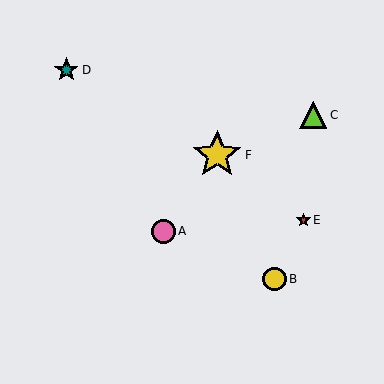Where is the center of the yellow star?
The center of the yellow star is at (217, 155).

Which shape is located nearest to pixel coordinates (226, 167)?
The yellow star (labeled F) at (217, 155) is nearest to that location.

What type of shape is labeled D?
Shape D is a teal star.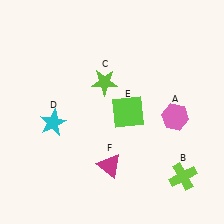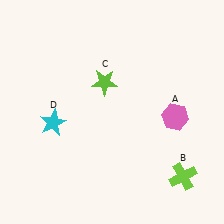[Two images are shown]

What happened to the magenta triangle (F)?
The magenta triangle (F) was removed in Image 2. It was in the bottom-left area of Image 1.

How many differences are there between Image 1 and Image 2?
There are 2 differences between the two images.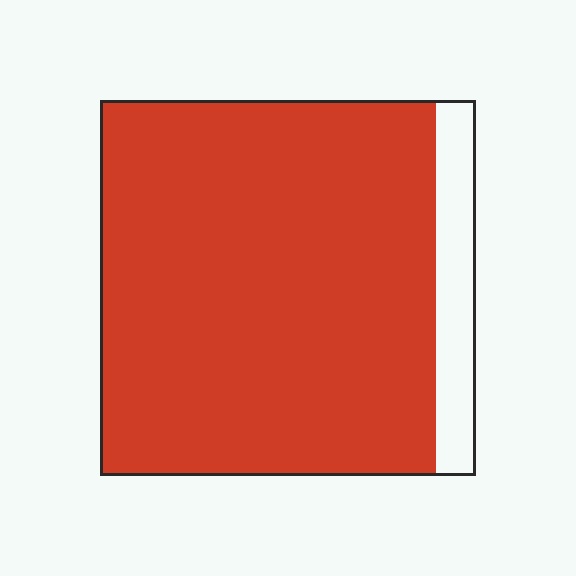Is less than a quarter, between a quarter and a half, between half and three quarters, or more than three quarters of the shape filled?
More than three quarters.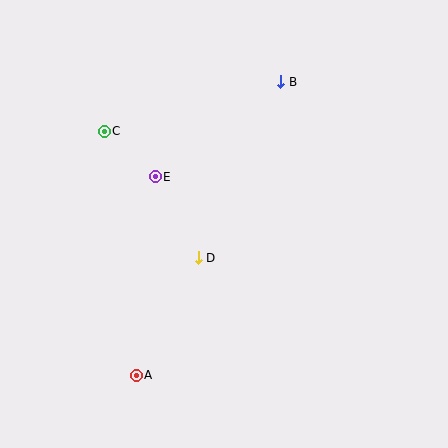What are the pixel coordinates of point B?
Point B is at (281, 82).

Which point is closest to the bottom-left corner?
Point A is closest to the bottom-left corner.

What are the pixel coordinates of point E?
Point E is at (155, 177).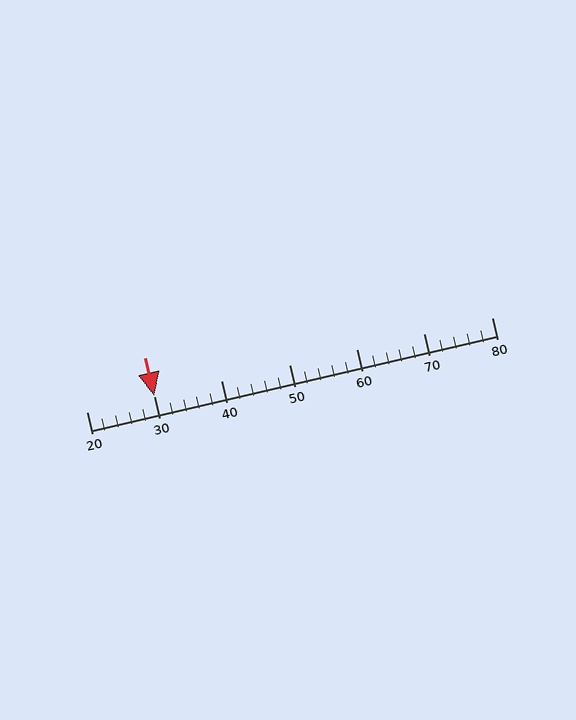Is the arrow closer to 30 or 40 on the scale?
The arrow is closer to 30.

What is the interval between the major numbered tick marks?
The major tick marks are spaced 10 units apart.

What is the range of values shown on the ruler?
The ruler shows values from 20 to 80.